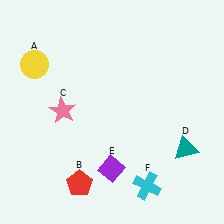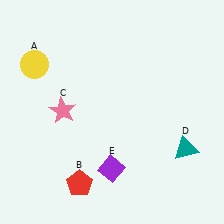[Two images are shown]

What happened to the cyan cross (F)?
The cyan cross (F) was removed in Image 2. It was in the bottom-right area of Image 1.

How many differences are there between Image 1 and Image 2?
There is 1 difference between the two images.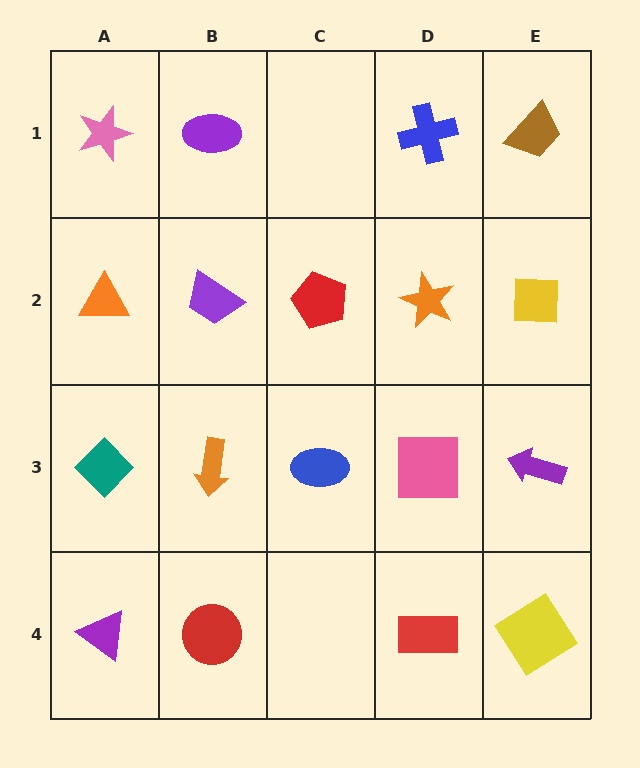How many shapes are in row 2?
5 shapes.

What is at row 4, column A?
A purple triangle.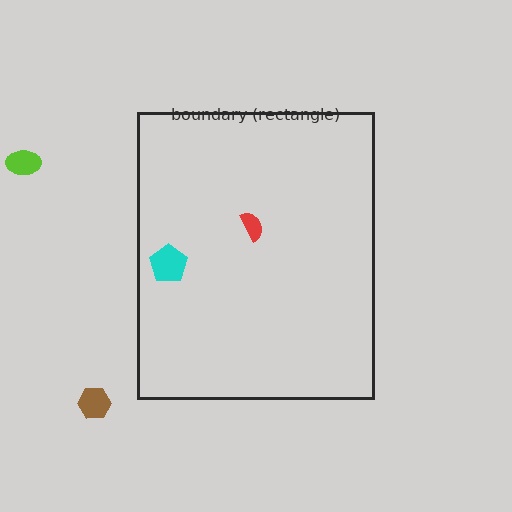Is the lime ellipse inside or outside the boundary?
Outside.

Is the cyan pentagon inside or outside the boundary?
Inside.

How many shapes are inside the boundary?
2 inside, 2 outside.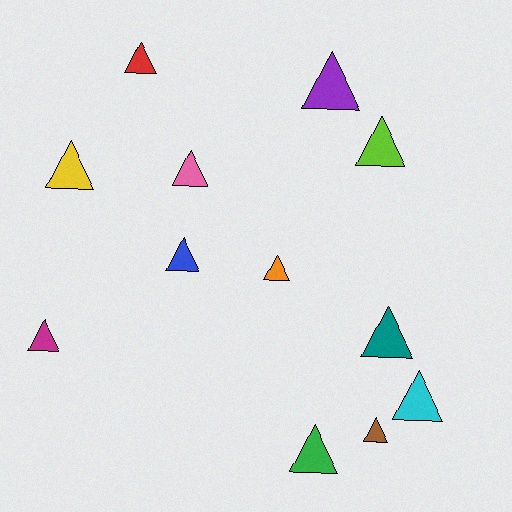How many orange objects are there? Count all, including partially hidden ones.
There is 1 orange object.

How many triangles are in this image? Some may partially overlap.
There are 12 triangles.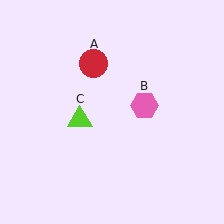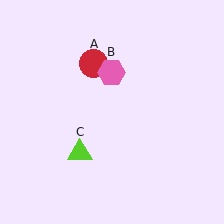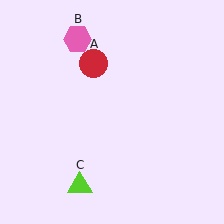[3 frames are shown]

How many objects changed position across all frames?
2 objects changed position: pink hexagon (object B), lime triangle (object C).